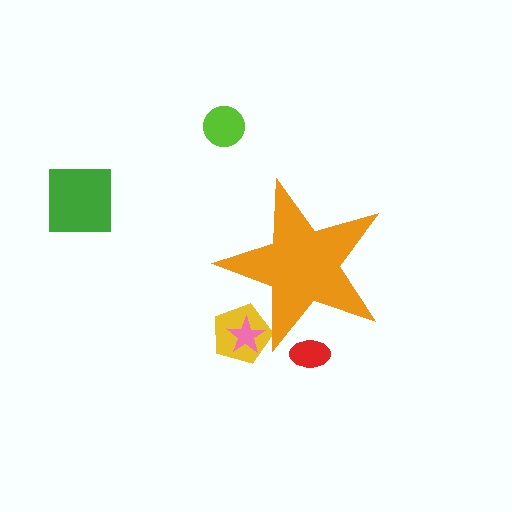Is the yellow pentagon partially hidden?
Yes, the yellow pentagon is partially hidden behind the orange star.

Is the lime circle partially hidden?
No, the lime circle is fully visible.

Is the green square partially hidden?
No, the green square is fully visible.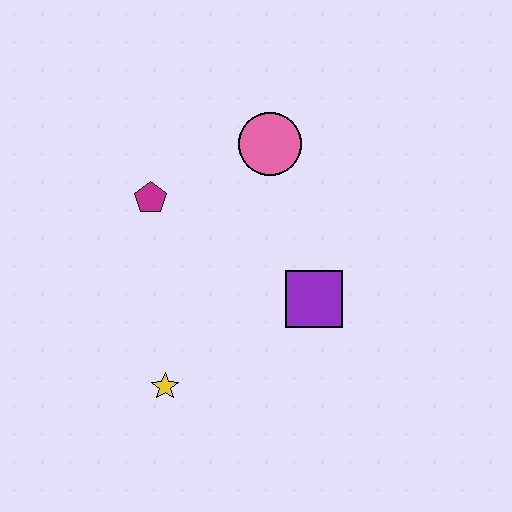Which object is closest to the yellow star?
The purple square is closest to the yellow star.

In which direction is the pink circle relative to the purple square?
The pink circle is above the purple square.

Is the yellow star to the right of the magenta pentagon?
Yes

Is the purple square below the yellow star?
No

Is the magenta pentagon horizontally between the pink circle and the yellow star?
No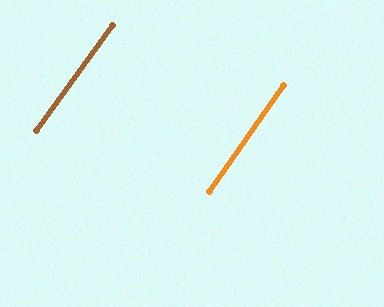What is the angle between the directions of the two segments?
Approximately 1 degree.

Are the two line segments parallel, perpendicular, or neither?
Parallel — their directions differ by only 1.1°.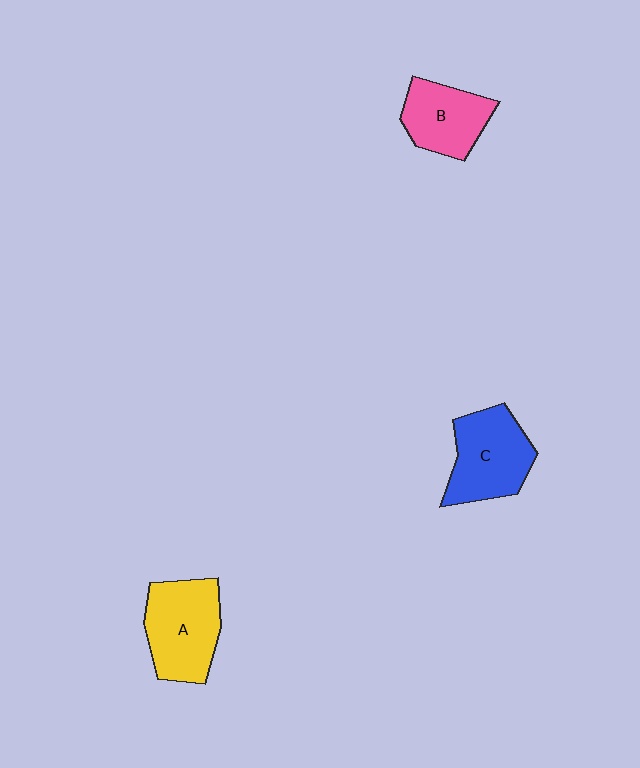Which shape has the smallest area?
Shape B (pink).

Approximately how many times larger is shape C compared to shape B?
Approximately 1.2 times.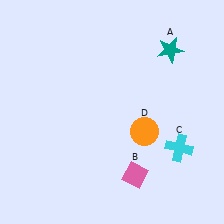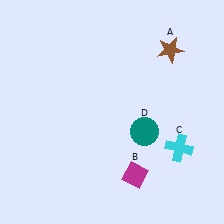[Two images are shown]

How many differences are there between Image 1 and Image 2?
There are 3 differences between the two images.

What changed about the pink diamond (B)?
In Image 1, B is pink. In Image 2, it changed to magenta.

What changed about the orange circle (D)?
In Image 1, D is orange. In Image 2, it changed to teal.